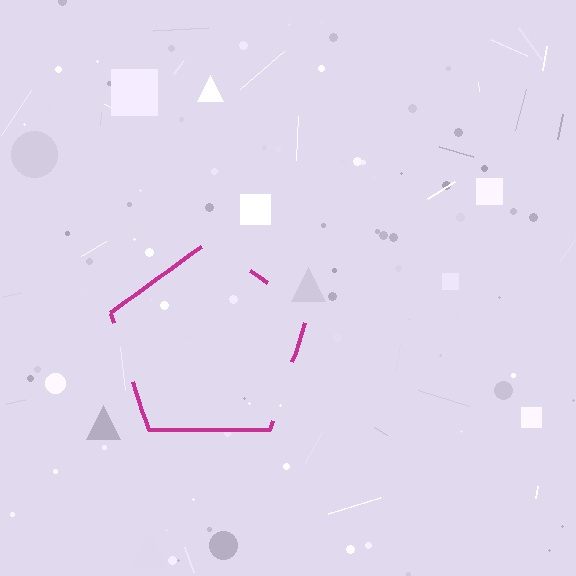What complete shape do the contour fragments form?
The contour fragments form a pentagon.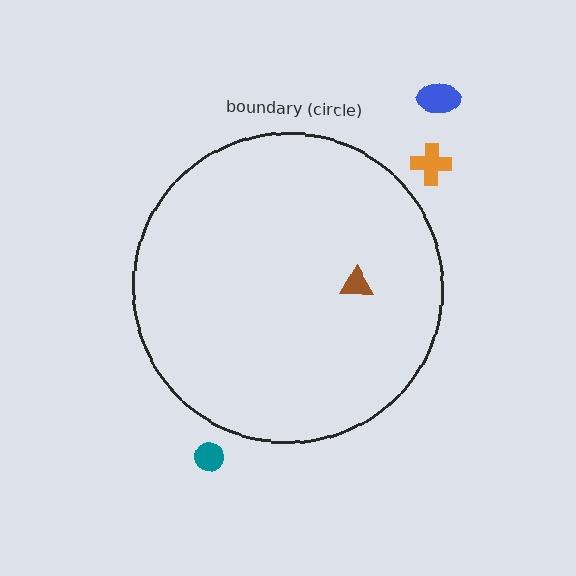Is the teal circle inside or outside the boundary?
Outside.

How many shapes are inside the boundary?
1 inside, 3 outside.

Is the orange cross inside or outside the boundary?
Outside.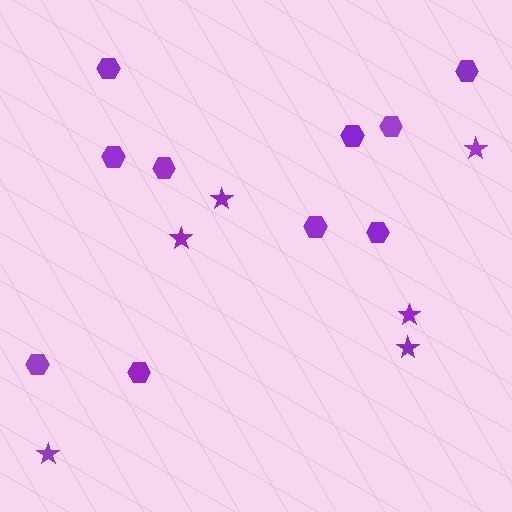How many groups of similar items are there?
There are 2 groups: one group of hexagons (10) and one group of stars (6).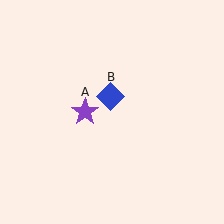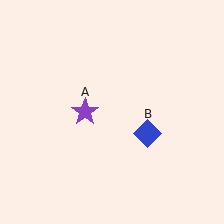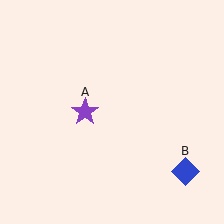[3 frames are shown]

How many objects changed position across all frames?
1 object changed position: blue diamond (object B).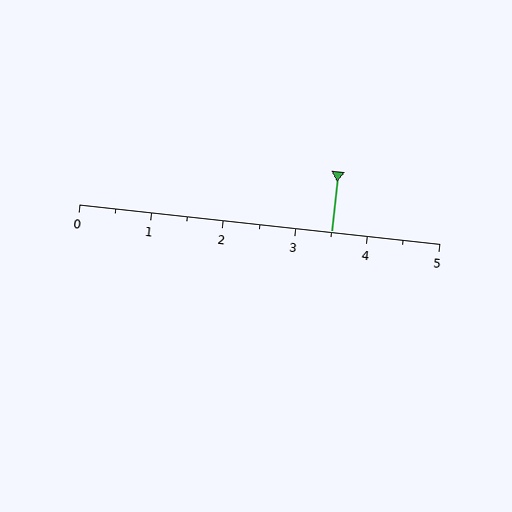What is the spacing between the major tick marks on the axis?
The major ticks are spaced 1 apart.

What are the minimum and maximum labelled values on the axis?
The axis runs from 0 to 5.